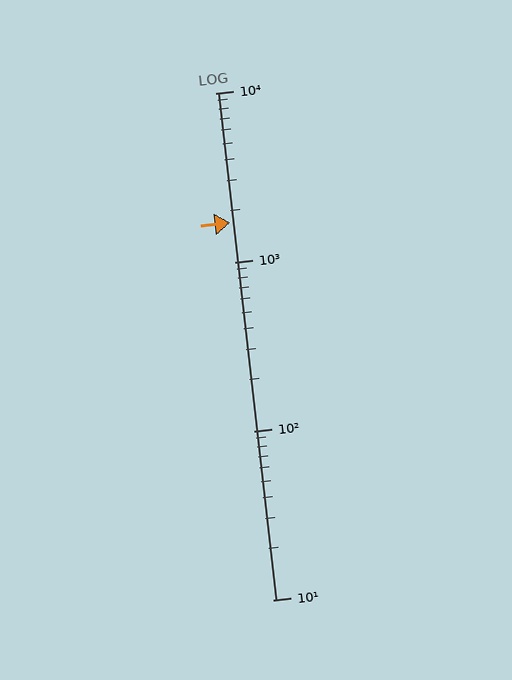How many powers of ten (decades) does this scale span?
The scale spans 3 decades, from 10 to 10000.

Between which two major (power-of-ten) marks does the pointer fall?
The pointer is between 1000 and 10000.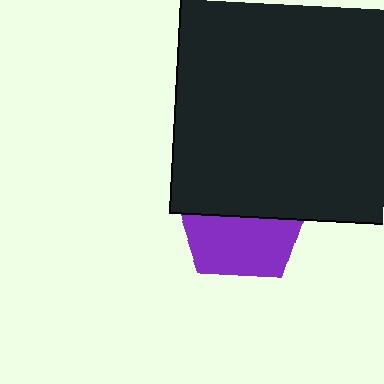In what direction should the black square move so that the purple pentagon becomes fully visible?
The black square should move up. That is the shortest direction to clear the overlap and leave the purple pentagon fully visible.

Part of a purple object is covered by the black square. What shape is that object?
It is a pentagon.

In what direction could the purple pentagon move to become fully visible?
The purple pentagon could move down. That would shift it out from behind the black square entirely.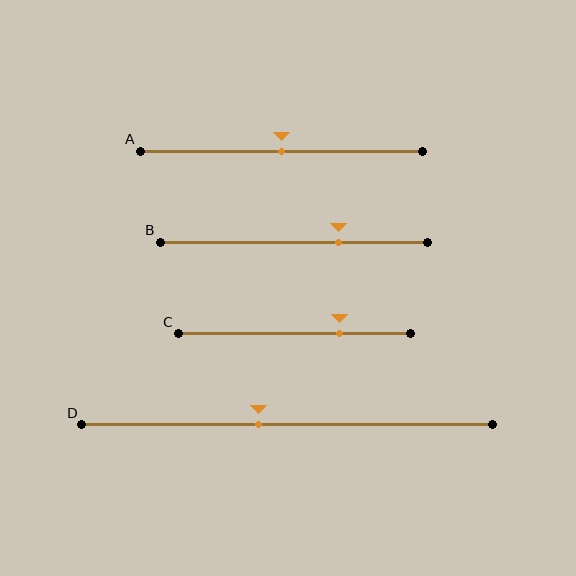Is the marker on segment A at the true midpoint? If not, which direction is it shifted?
Yes, the marker on segment A is at the true midpoint.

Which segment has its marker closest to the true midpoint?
Segment A has its marker closest to the true midpoint.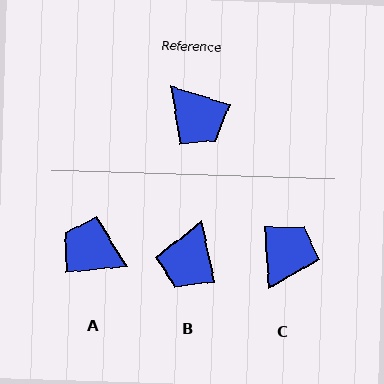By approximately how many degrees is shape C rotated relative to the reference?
Approximately 111 degrees counter-clockwise.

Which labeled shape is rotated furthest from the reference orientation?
A, about 157 degrees away.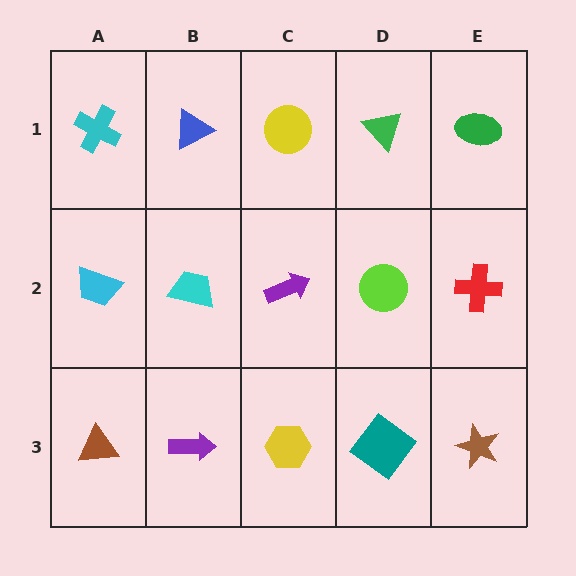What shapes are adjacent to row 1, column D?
A lime circle (row 2, column D), a yellow circle (row 1, column C), a green ellipse (row 1, column E).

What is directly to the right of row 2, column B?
A purple arrow.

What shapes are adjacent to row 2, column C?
A yellow circle (row 1, column C), a yellow hexagon (row 3, column C), a cyan trapezoid (row 2, column B), a lime circle (row 2, column D).